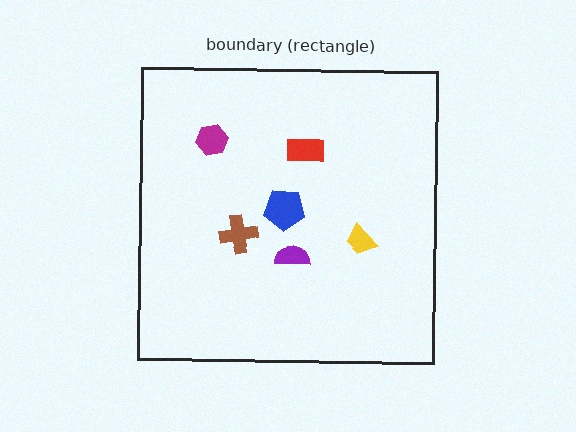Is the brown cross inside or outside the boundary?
Inside.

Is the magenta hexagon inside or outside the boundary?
Inside.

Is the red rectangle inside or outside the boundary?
Inside.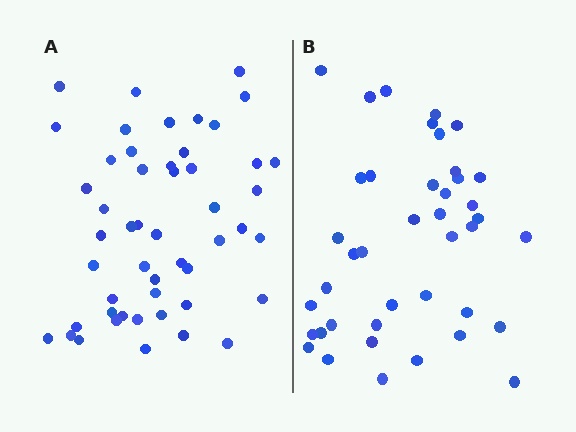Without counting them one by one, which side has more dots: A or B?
Region A (the left region) has more dots.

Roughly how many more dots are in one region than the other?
Region A has roughly 8 or so more dots than region B.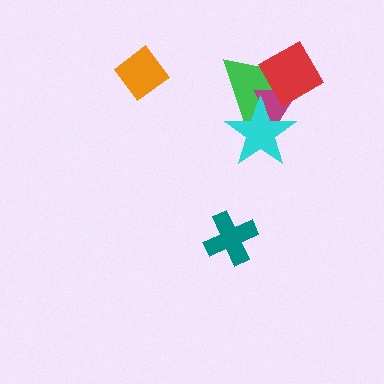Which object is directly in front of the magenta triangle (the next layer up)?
The red diamond is directly in front of the magenta triangle.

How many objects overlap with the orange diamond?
0 objects overlap with the orange diamond.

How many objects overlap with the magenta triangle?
3 objects overlap with the magenta triangle.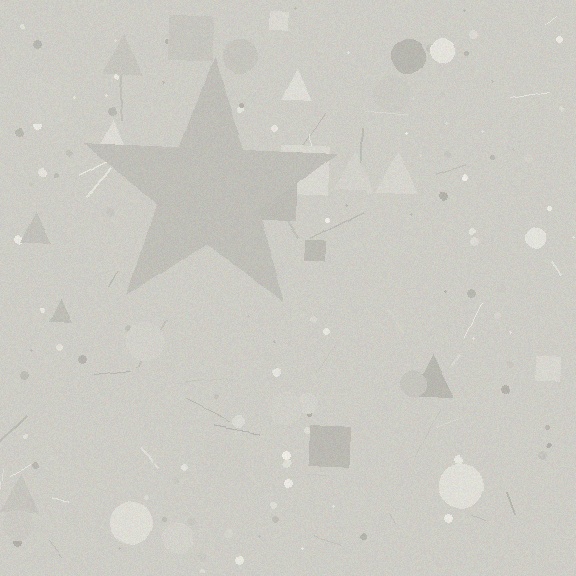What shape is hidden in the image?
A star is hidden in the image.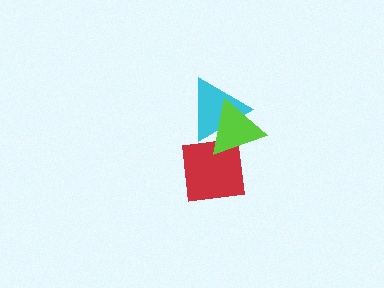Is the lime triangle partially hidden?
No, no other shape covers it.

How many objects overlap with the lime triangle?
2 objects overlap with the lime triangle.